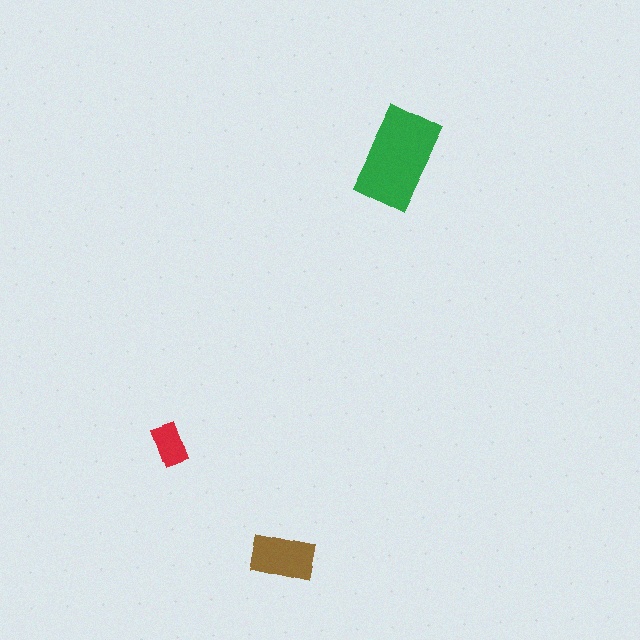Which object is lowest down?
The brown rectangle is bottommost.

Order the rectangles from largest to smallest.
the green one, the brown one, the red one.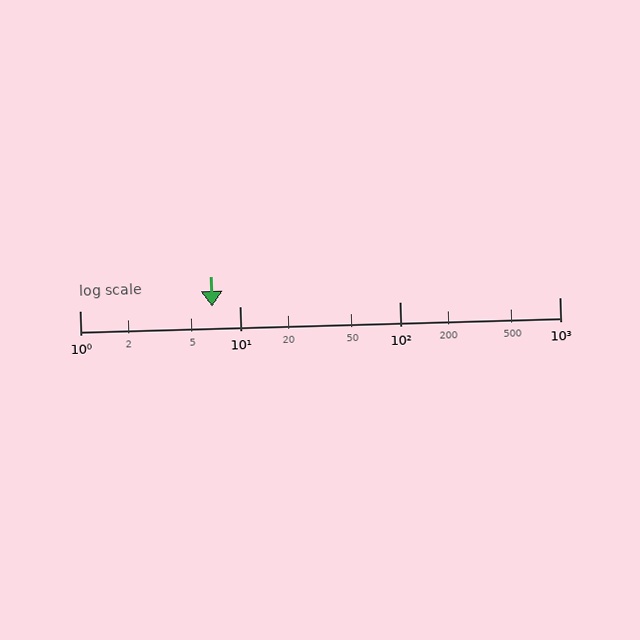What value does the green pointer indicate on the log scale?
The pointer indicates approximately 6.7.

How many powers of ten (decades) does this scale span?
The scale spans 3 decades, from 1 to 1000.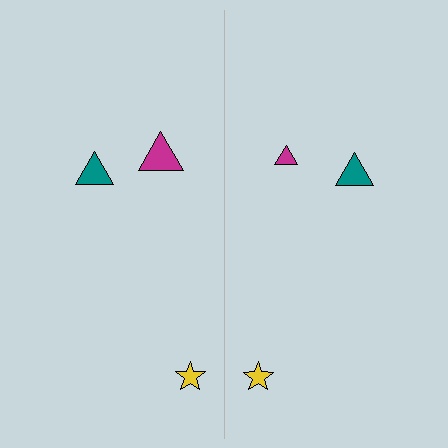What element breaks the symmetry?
The magenta triangle on the right side has a different size than its mirror counterpart.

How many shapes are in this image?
There are 6 shapes in this image.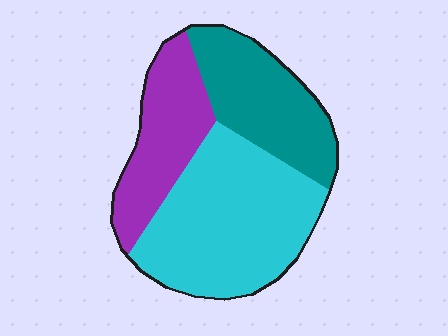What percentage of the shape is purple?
Purple covers about 25% of the shape.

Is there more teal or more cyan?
Cyan.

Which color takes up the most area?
Cyan, at roughly 45%.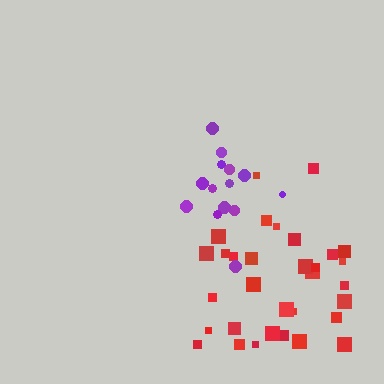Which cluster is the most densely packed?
Purple.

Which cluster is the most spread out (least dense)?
Red.